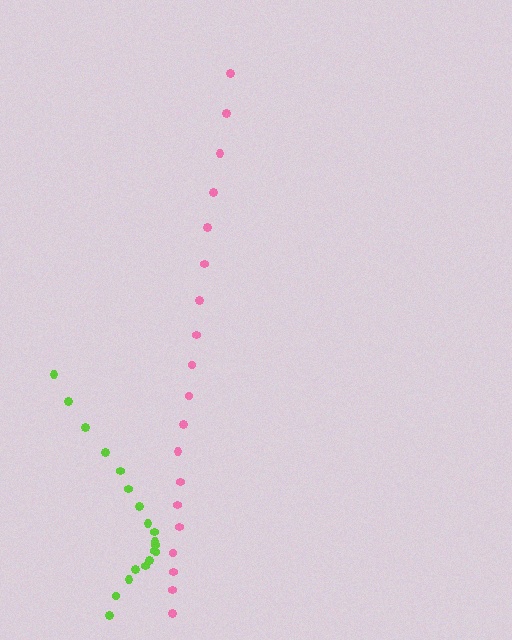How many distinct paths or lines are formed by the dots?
There are 2 distinct paths.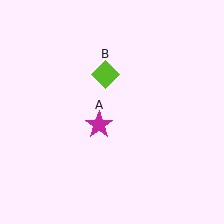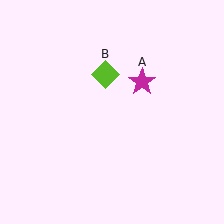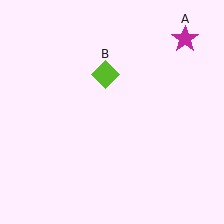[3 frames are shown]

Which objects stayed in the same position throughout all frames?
Lime diamond (object B) remained stationary.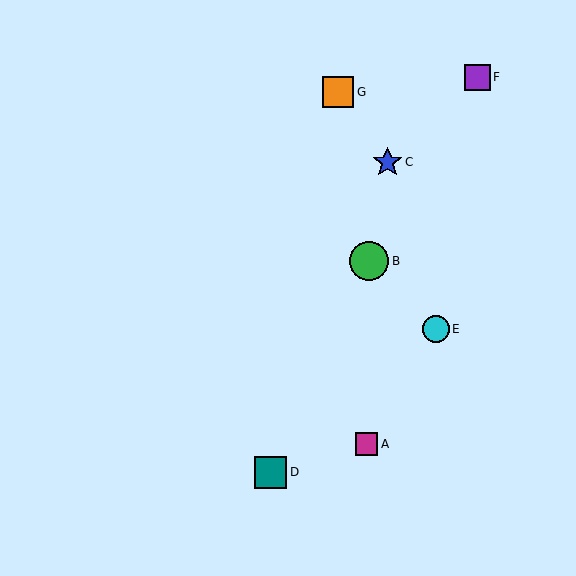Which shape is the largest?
The green circle (labeled B) is the largest.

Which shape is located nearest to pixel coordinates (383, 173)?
The blue star (labeled C) at (388, 162) is nearest to that location.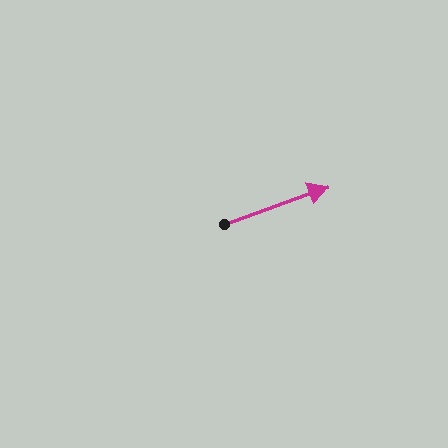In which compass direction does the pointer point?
East.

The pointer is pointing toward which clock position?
Roughly 2 o'clock.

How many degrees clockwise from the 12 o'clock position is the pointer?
Approximately 70 degrees.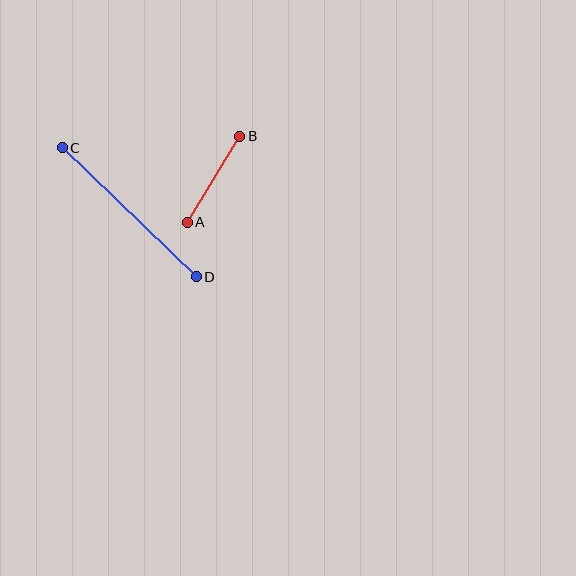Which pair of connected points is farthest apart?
Points C and D are farthest apart.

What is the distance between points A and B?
The distance is approximately 100 pixels.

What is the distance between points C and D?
The distance is approximately 186 pixels.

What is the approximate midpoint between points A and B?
The midpoint is at approximately (214, 179) pixels.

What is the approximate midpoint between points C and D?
The midpoint is at approximately (129, 212) pixels.